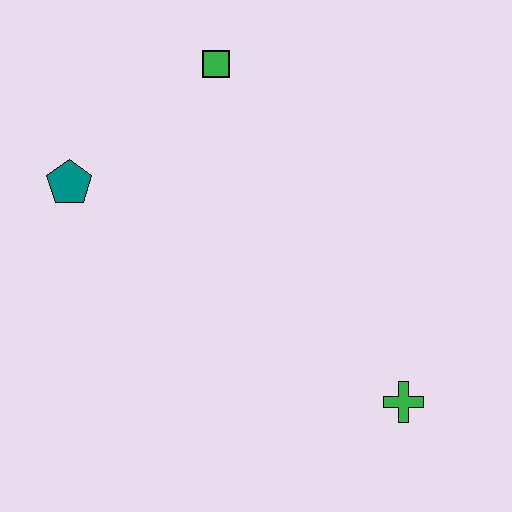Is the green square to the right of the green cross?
No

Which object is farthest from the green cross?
The teal pentagon is farthest from the green cross.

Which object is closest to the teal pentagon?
The green square is closest to the teal pentagon.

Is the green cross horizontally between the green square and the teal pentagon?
No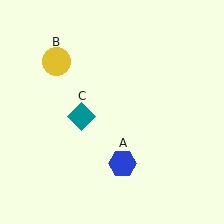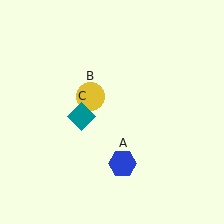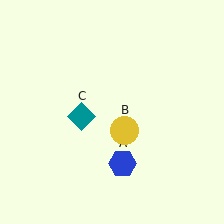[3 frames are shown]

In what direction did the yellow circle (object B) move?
The yellow circle (object B) moved down and to the right.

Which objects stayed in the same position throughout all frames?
Blue hexagon (object A) and teal diamond (object C) remained stationary.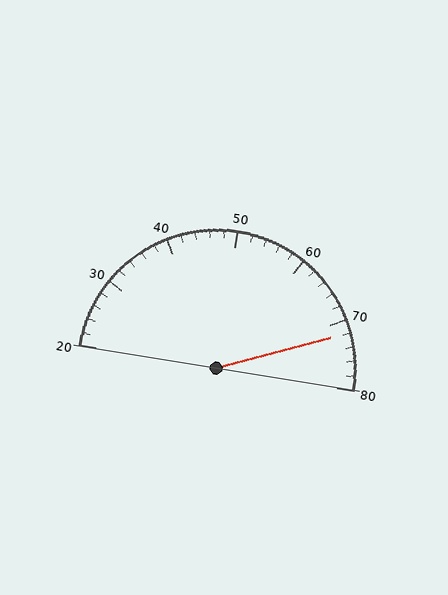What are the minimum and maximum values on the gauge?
The gauge ranges from 20 to 80.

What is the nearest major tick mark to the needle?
The nearest major tick mark is 70.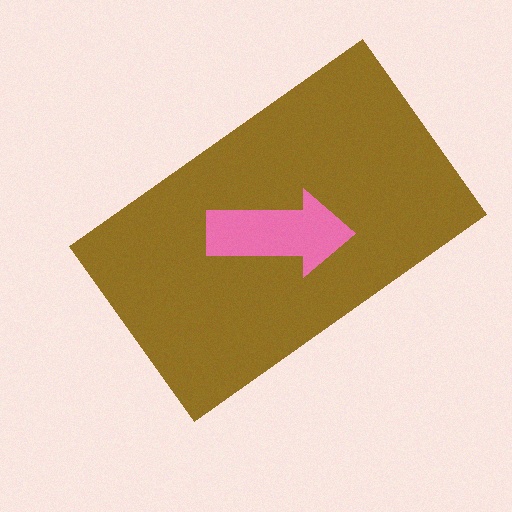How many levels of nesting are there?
2.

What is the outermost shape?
The brown rectangle.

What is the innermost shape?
The pink arrow.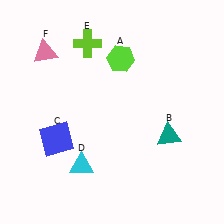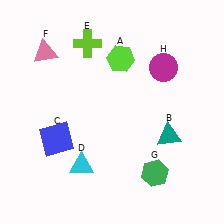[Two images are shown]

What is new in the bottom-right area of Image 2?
A green hexagon (G) was added in the bottom-right area of Image 2.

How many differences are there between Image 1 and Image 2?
There are 2 differences between the two images.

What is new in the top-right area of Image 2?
A magenta circle (H) was added in the top-right area of Image 2.